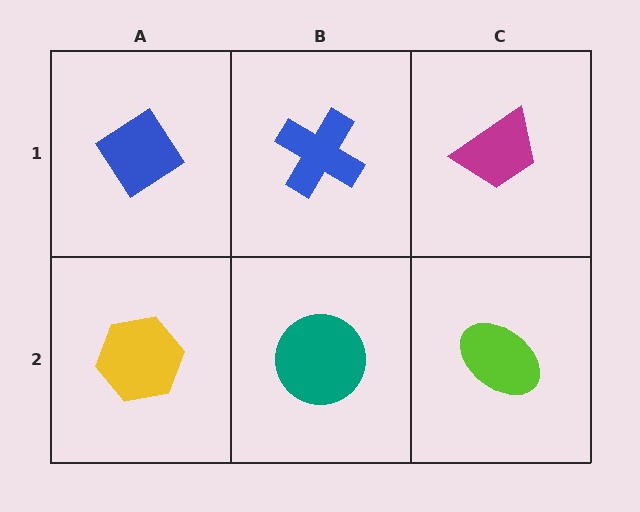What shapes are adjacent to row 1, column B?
A teal circle (row 2, column B), a blue diamond (row 1, column A), a magenta trapezoid (row 1, column C).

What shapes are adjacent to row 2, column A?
A blue diamond (row 1, column A), a teal circle (row 2, column B).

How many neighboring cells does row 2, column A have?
2.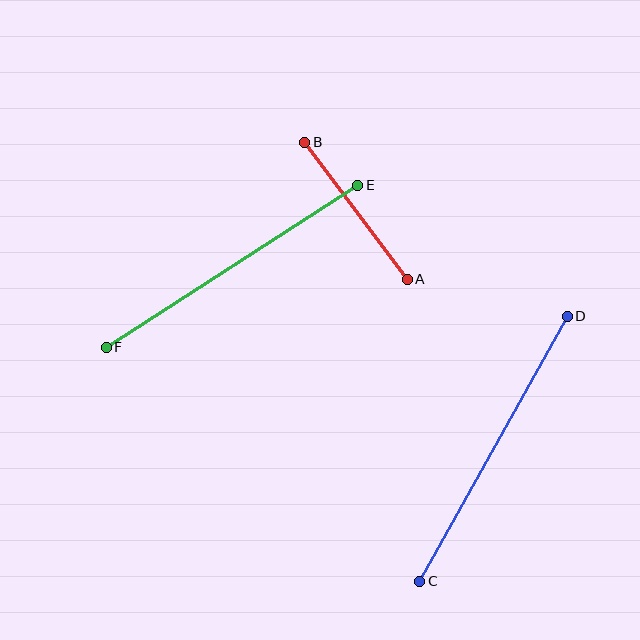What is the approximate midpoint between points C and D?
The midpoint is at approximately (494, 449) pixels.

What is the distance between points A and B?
The distance is approximately 171 pixels.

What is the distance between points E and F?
The distance is approximately 299 pixels.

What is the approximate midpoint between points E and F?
The midpoint is at approximately (232, 266) pixels.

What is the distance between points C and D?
The distance is approximately 303 pixels.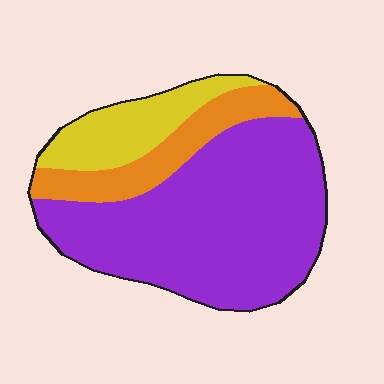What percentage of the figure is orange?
Orange takes up about one sixth (1/6) of the figure.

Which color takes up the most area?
Purple, at roughly 65%.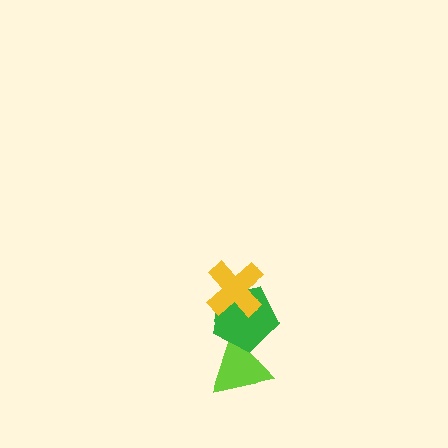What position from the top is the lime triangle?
The lime triangle is 3rd from the top.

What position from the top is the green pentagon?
The green pentagon is 2nd from the top.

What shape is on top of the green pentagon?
The yellow cross is on top of the green pentagon.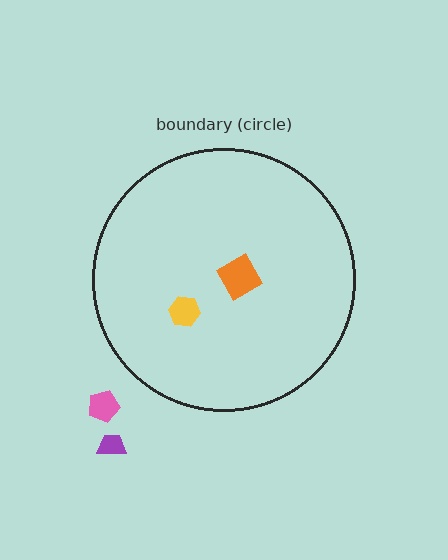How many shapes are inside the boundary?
2 inside, 2 outside.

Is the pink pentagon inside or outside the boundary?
Outside.